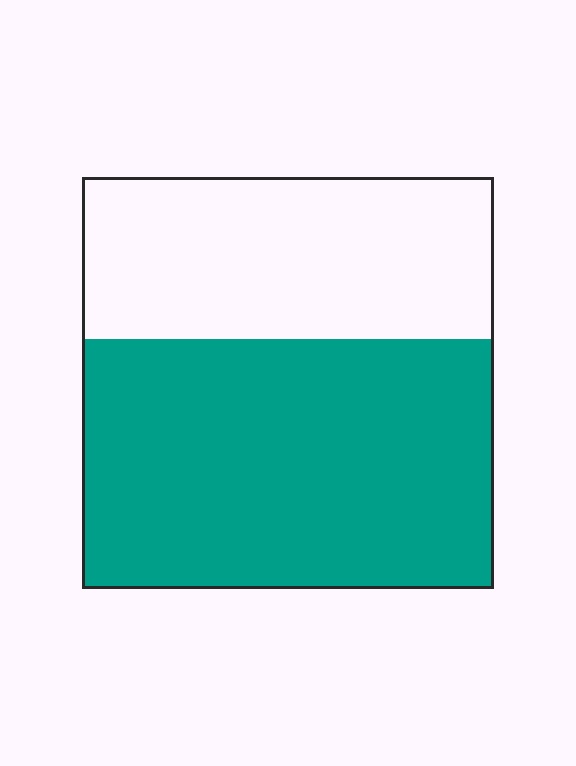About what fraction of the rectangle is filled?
About three fifths (3/5).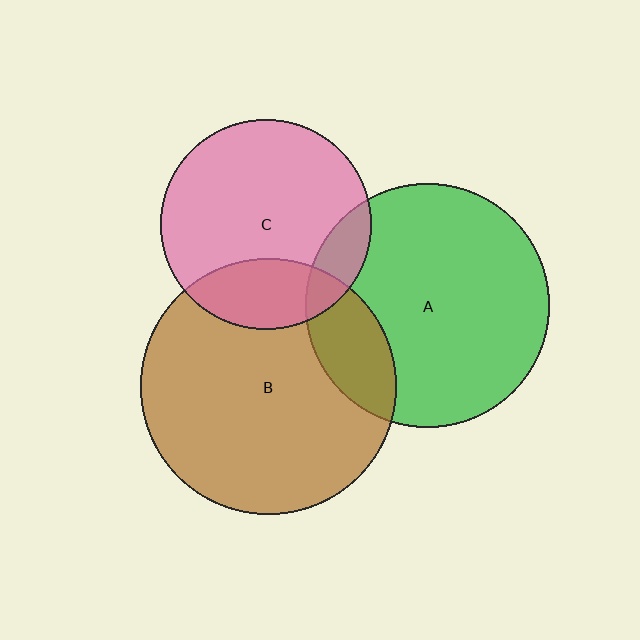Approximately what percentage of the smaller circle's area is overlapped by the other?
Approximately 15%.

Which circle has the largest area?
Circle B (brown).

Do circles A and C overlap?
Yes.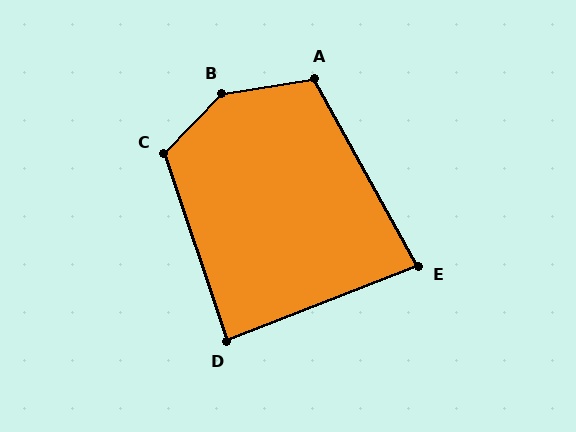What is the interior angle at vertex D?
Approximately 87 degrees (approximately right).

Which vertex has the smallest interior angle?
E, at approximately 83 degrees.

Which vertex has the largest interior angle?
B, at approximately 143 degrees.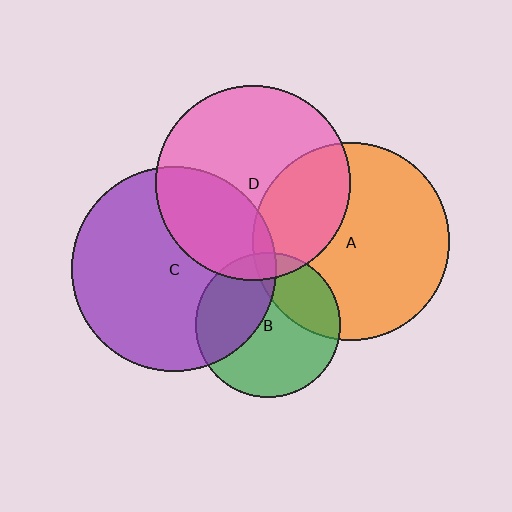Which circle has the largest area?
Circle C (purple).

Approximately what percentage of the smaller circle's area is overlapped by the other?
Approximately 30%.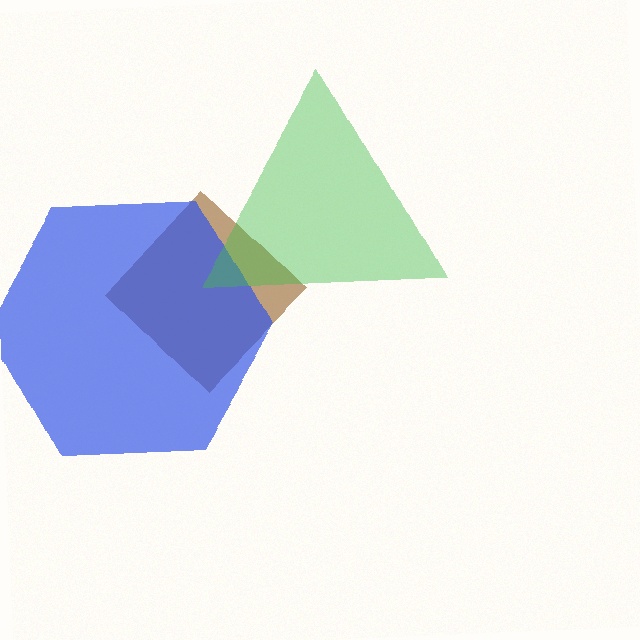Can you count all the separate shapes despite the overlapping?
Yes, there are 3 separate shapes.